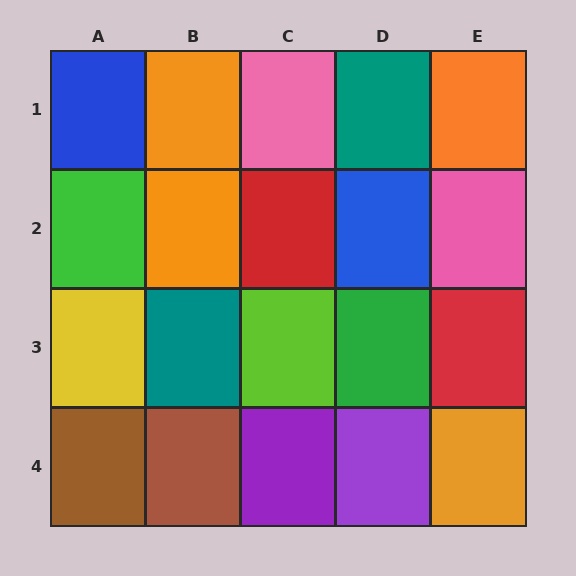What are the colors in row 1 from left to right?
Blue, orange, pink, teal, orange.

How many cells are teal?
2 cells are teal.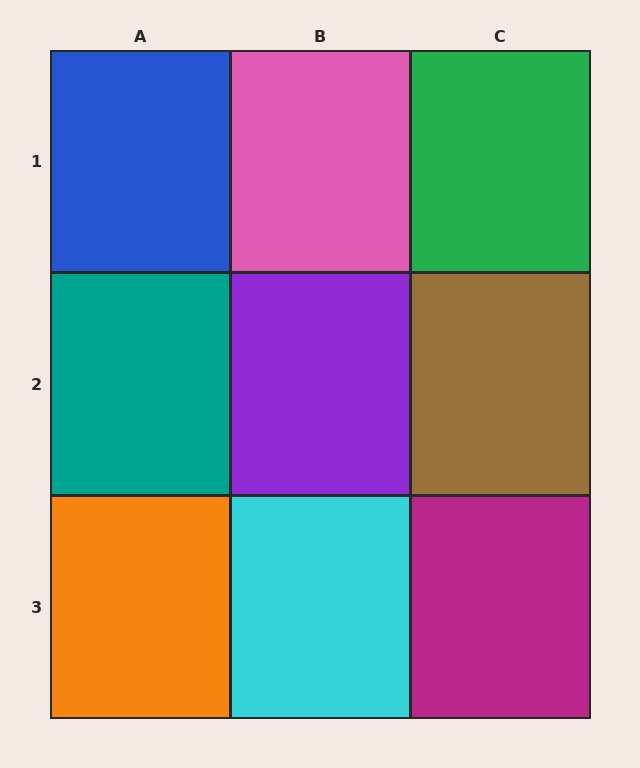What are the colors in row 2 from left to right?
Teal, purple, brown.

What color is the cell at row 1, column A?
Blue.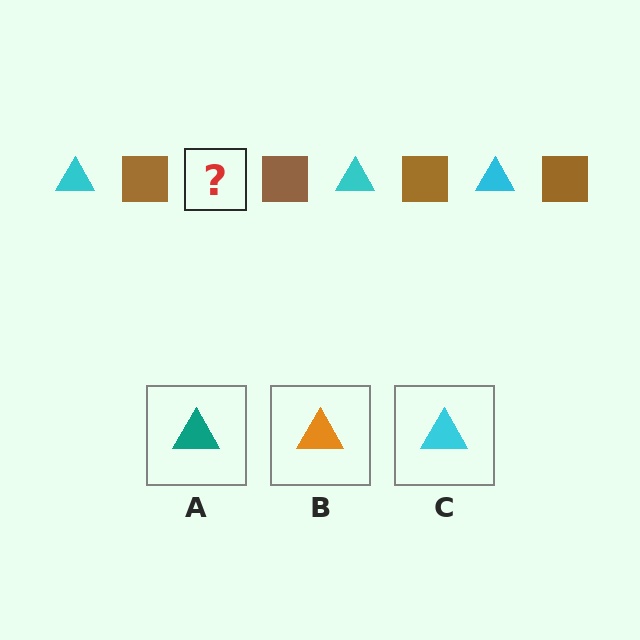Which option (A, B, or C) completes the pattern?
C.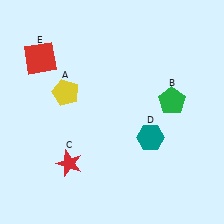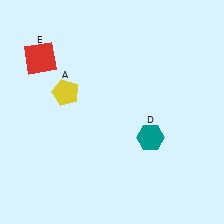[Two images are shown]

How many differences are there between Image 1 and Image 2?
There are 2 differences between the two images.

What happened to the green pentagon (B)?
The green pentagon (B) was removed in Image 2. It was in the top-right area of Image 1.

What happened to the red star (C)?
The red star (C) was removed in Image 2. It was in the bottom-left area of Image 1.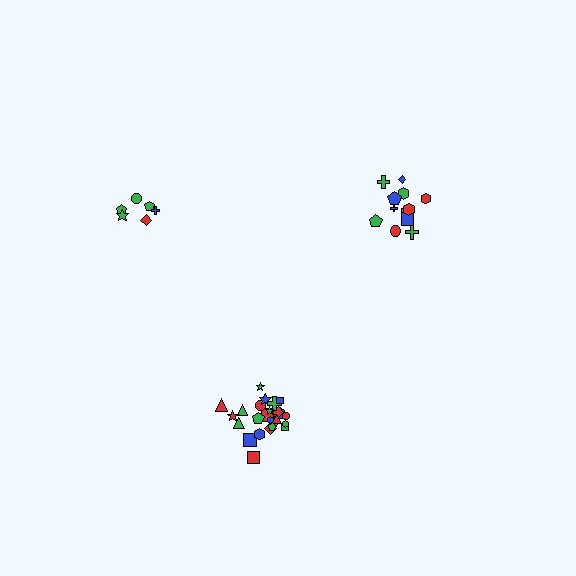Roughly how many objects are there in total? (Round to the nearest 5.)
Roughly 45 objects in total.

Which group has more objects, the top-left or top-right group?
The top-right group.